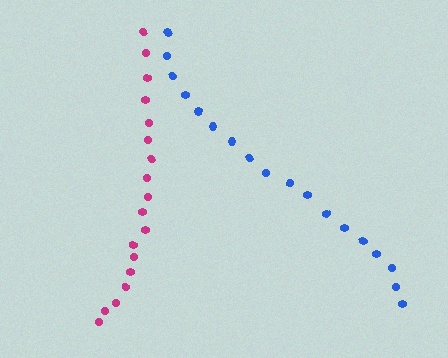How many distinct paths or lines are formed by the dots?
There are 2 distinct paths.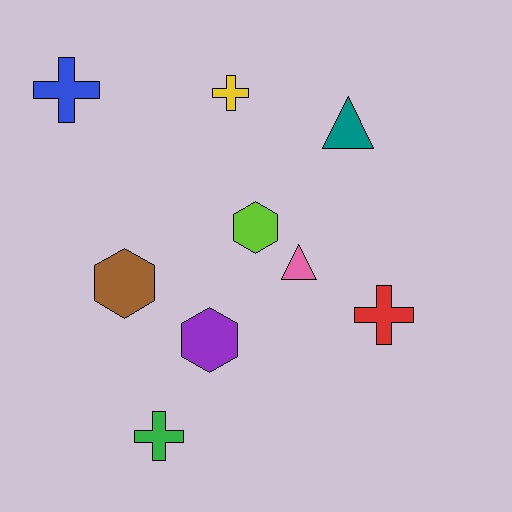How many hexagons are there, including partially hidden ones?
There are 3 hexagons.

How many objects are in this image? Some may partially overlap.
There are 9 objects.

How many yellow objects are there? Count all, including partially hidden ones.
There is 1 yellow object.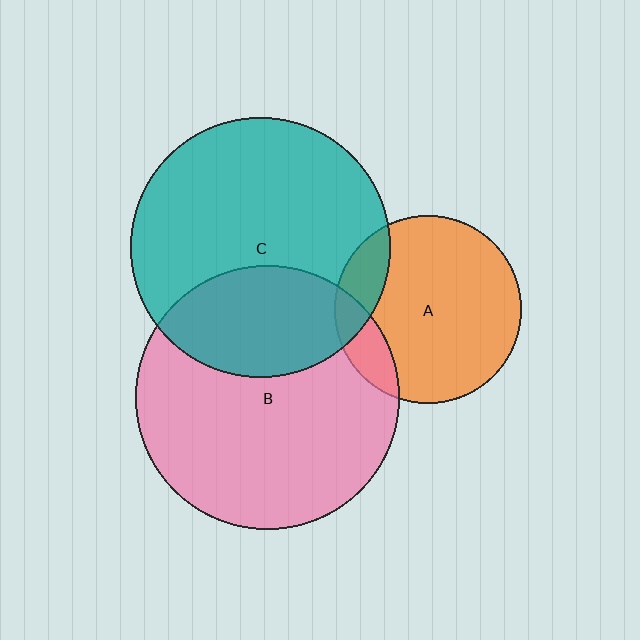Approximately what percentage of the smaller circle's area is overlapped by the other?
Approximately 15%.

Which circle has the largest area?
Circle B (pink).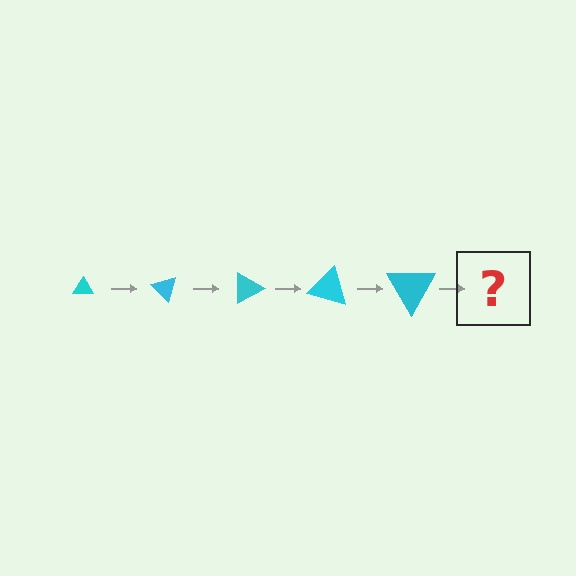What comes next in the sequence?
The next element should be a triangle, larger than the previous one and rotated 225 degrees from the start.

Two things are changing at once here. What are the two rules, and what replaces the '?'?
The two rules are that the triangle grows larger each step and it rotates 45 degrees each step. The '?' should be a triangle, larger than the previous one and rotated 225 degrees from the start.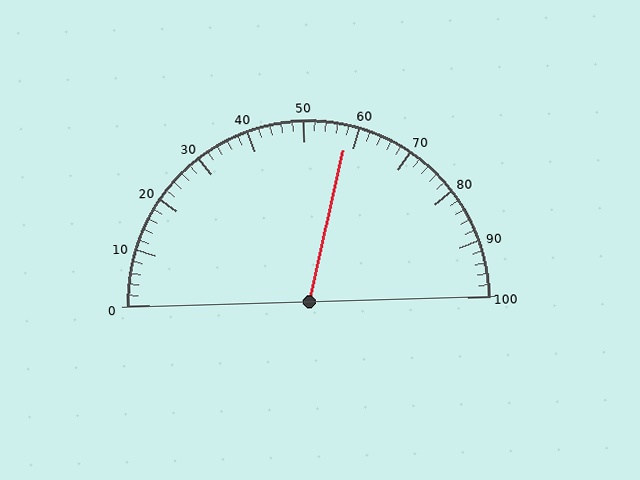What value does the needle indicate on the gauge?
The needle indicates approximately 58.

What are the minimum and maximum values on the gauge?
The gauge ranges from 0 to 100.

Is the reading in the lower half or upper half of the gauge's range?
The reading is in the upper half of the range (0 to 100).